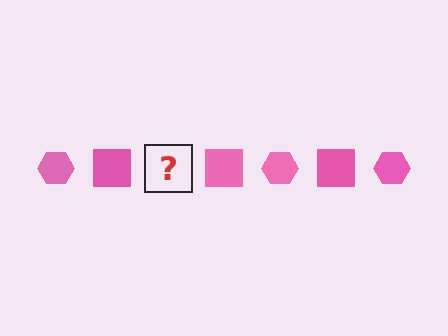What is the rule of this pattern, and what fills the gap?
The rule is that the pattern cycles through hexagon, square shapes in pink. The gap should be filled with a pink hexagon.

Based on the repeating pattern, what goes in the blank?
The blank should be a pink hexagon.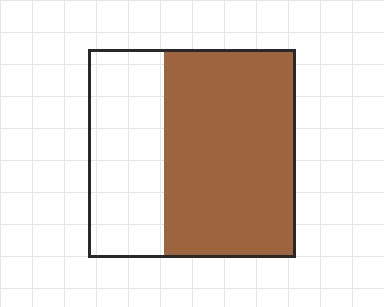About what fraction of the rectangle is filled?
About five eighths (5/8).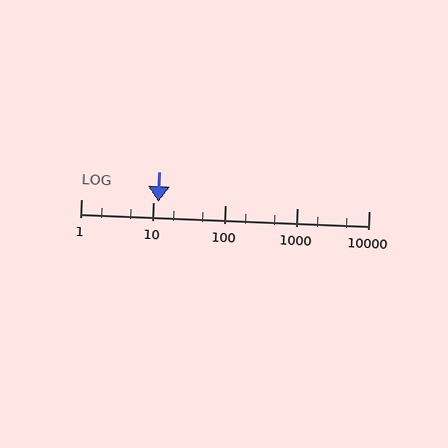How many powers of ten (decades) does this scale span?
The scale spans 4 decades, from 1 to 10000.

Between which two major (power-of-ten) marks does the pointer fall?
The pointer is between 10 and 100.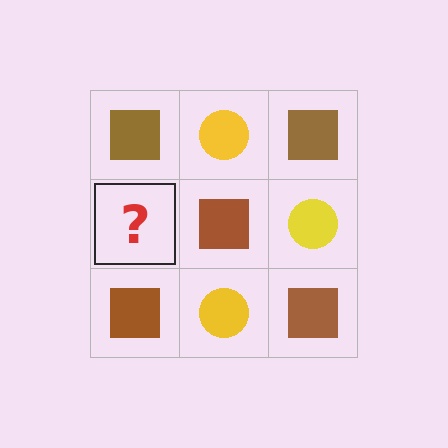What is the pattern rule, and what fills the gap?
The rule is that it alternates brown square and yellow circle in a checkerboard pattern. The gap should be filled with a yellow circle.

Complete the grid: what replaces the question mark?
The question mark should be replaced with a yellow circle.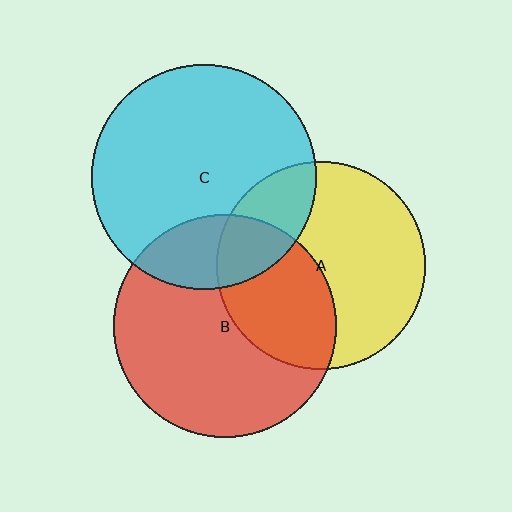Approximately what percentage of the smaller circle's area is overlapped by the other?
Approximately 20%.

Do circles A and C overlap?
Yes.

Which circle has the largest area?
Circle C (cyan).